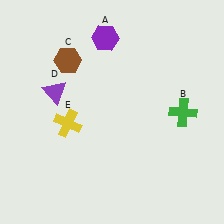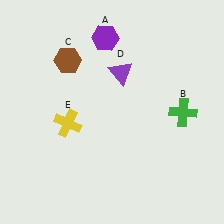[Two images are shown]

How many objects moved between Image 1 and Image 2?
1 object moved between the two images.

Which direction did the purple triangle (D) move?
The purple triangle (D) moved right.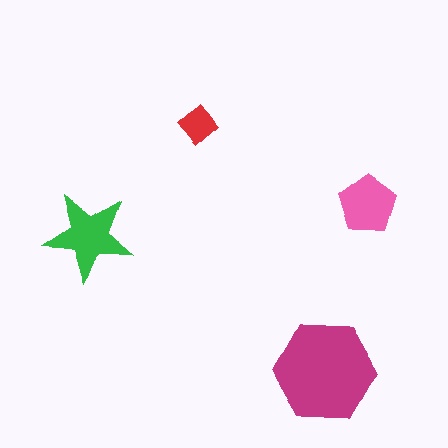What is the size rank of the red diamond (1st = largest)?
4th.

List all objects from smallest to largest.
The red diamond, the pink pentagon, the green star, the magenta hexagon.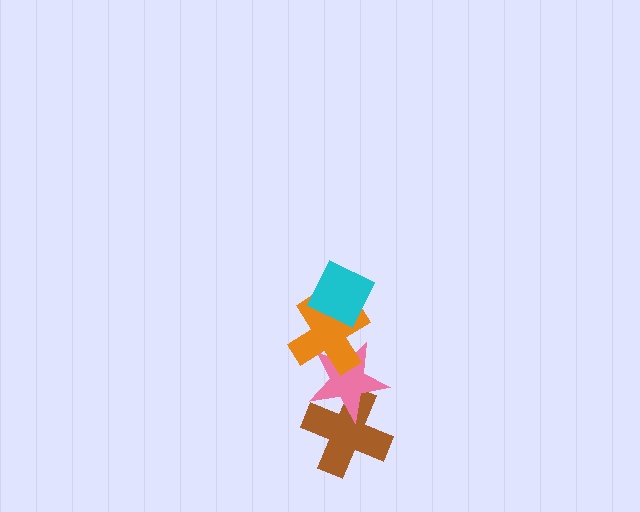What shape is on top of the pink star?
The orange cross is on top of the pink star.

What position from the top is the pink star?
The pink star is 3rd from the top.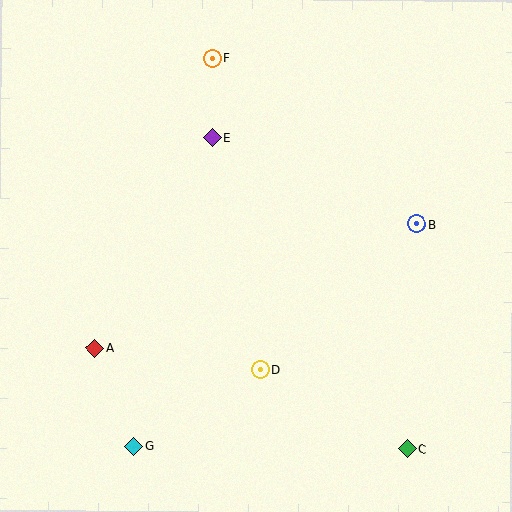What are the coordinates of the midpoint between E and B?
The midpoint between E and B is at (315, 181).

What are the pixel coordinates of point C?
Point C is at (408, 449).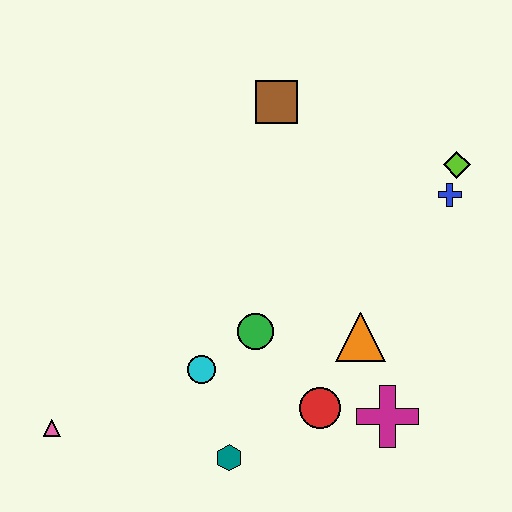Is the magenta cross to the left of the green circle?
No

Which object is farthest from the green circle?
The lime diamond is farthest from the green circle.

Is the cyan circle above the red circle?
Yes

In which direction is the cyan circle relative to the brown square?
The cyan circle is below the brown square.